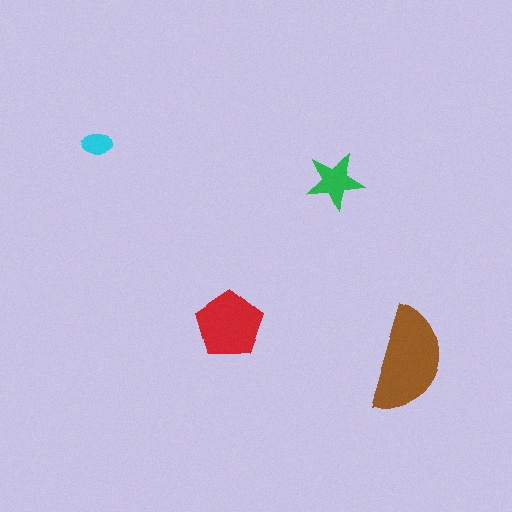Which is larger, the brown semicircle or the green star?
The brown semicircle.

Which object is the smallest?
The cyan ellipse.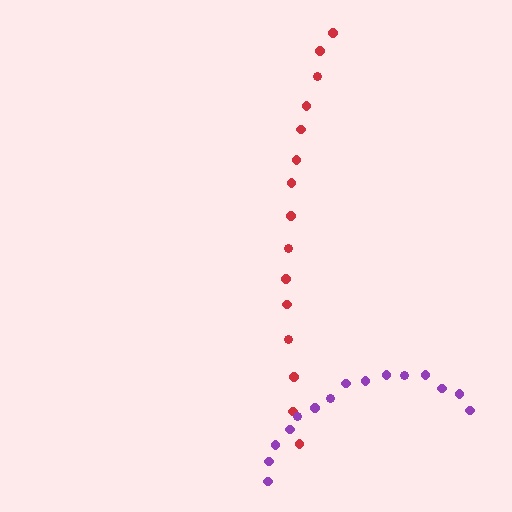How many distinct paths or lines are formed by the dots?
There are 2 distinct paths.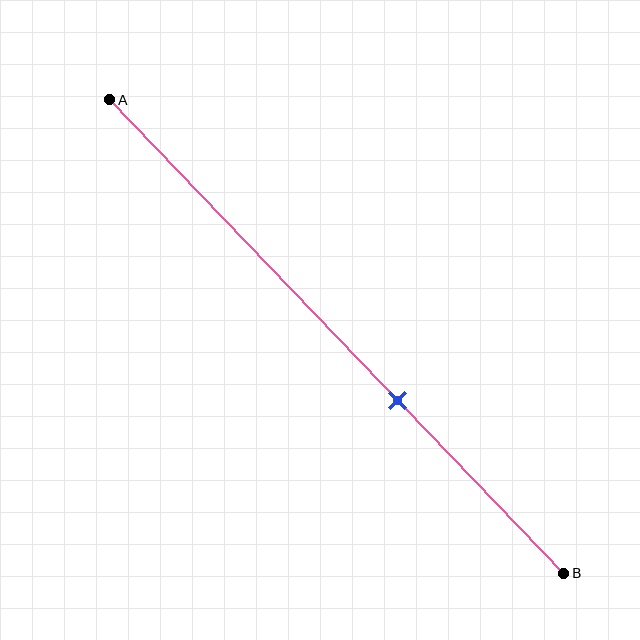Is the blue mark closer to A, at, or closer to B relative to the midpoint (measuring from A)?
The blue mark is closer to point B than the midpoint of segment AB.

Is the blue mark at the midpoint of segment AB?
No, the mark is at about 65% from A, not at the 50% midpoint.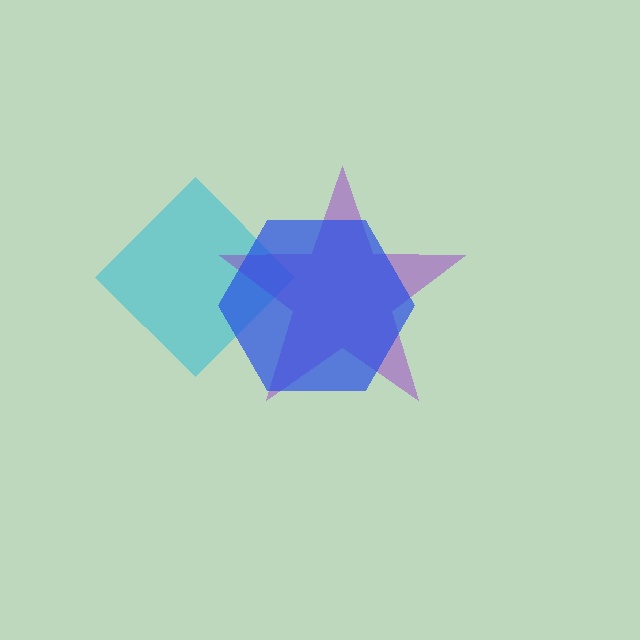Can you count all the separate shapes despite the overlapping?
Yes, there are 3 separate shapes.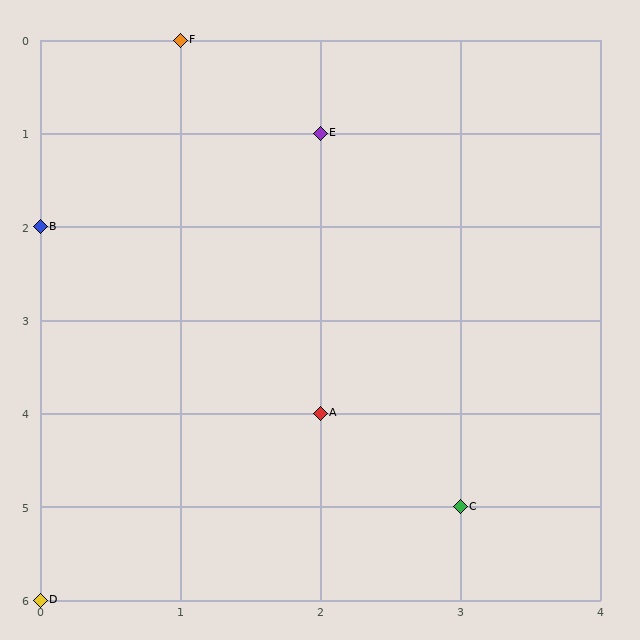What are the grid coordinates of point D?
Point D is at grid coordinates (0, 6).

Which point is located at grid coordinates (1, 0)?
Point F is at (1, 0).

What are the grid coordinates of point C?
Point C is at grid coordinates (3, 5).